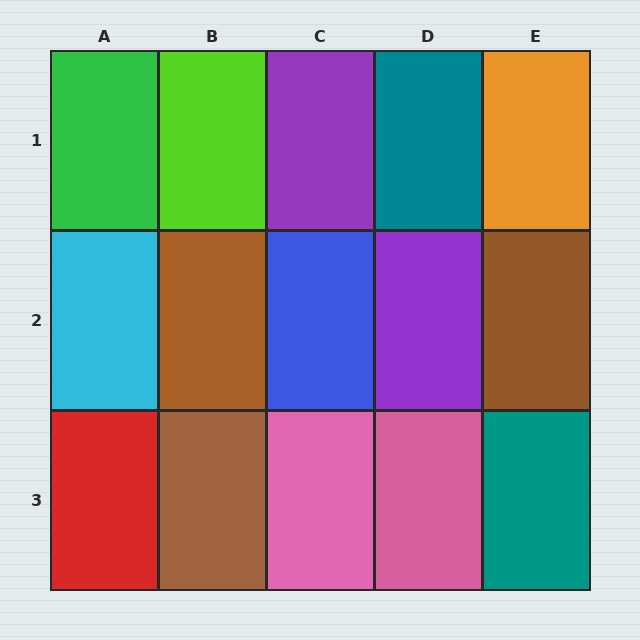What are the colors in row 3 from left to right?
Red, brown, pink, pink, teal.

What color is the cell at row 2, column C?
Blue.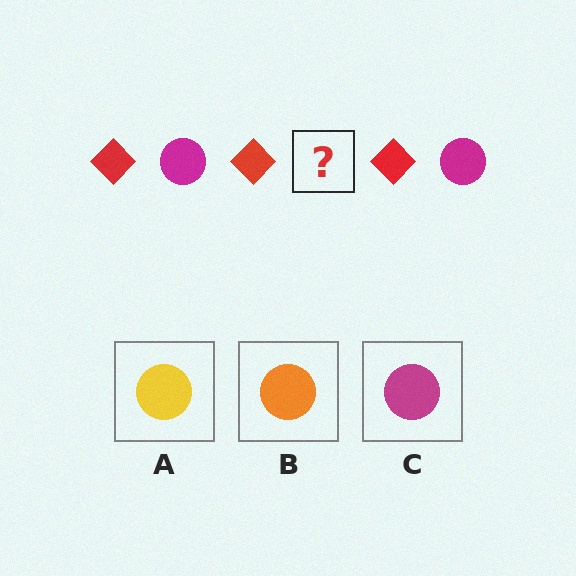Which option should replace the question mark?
Option C.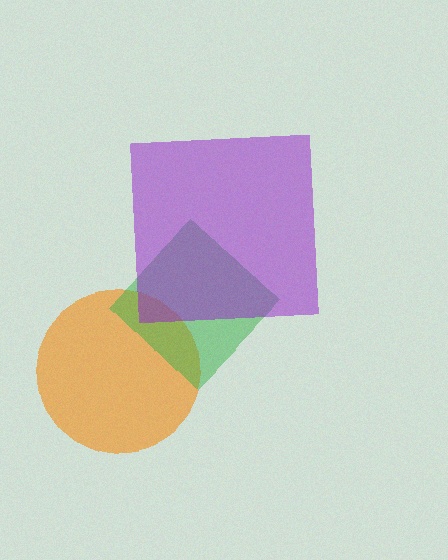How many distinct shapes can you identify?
There are 3 distinct shapes: an orange circle, a green diamond, a purple square.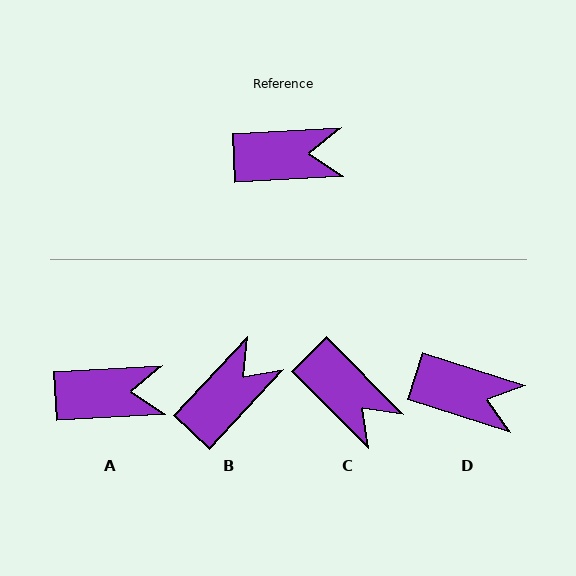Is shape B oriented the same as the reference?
No, it is off by about 44 degrees.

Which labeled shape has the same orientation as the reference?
A.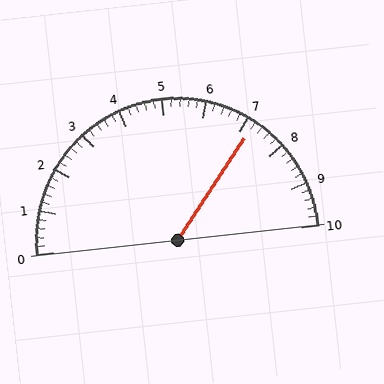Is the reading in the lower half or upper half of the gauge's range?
The reading is in the upper half of the range (0 to 10).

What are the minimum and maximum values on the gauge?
The gauge ranges from 0 to 10.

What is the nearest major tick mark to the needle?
The nearest major tick mark is 7.